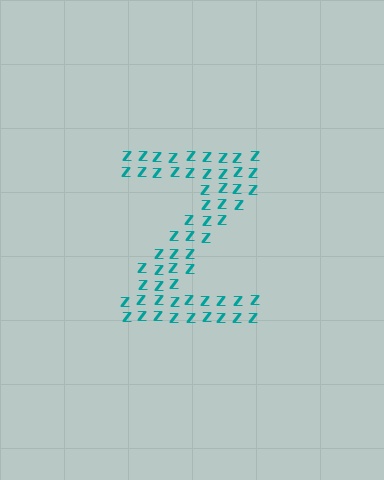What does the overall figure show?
The overall figure shows the letter Z.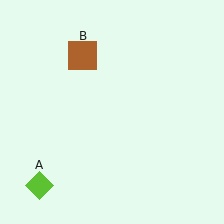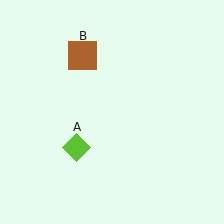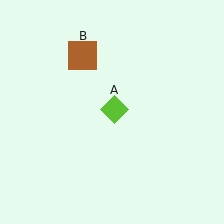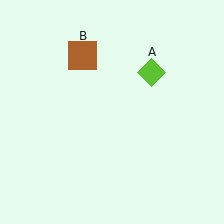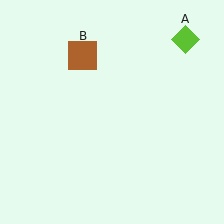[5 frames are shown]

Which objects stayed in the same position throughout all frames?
Brown square (object B) remained stationary.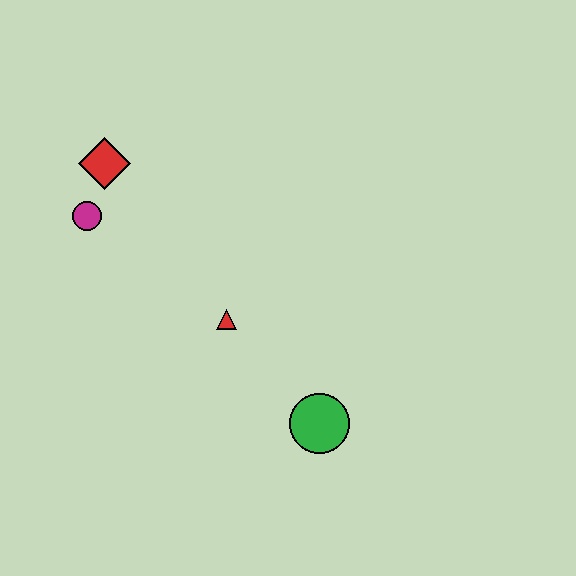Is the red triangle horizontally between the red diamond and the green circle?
Yes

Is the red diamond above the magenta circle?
Yes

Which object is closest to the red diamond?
The magenta circle is closest to the red diamond.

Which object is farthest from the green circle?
The red diamond is farthest from the green circle.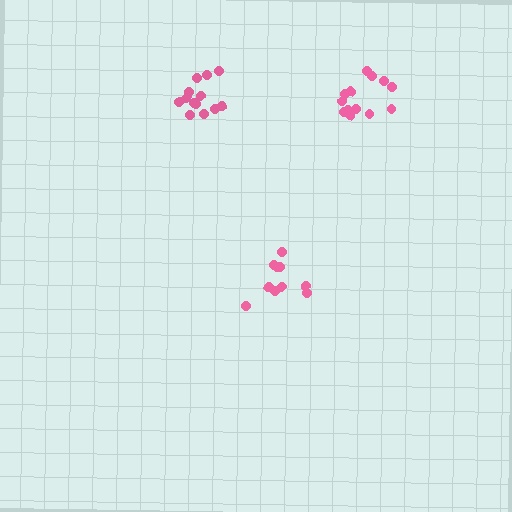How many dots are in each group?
Group 1: 11 dots, Group 2: 13 dots, Group 3: 13 dots (37 total).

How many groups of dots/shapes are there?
There are 3 groups.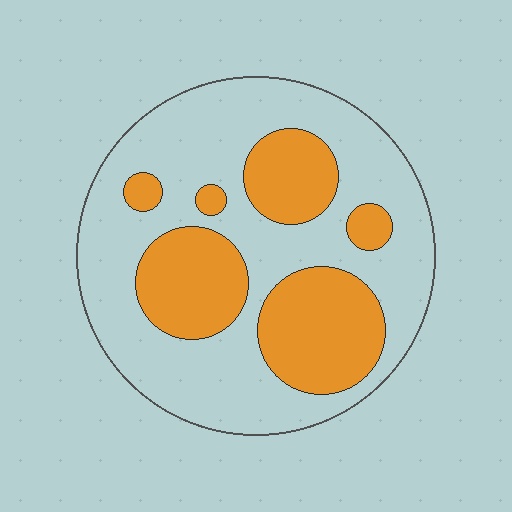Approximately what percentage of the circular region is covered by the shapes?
Approximately 35%.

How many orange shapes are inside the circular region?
6.